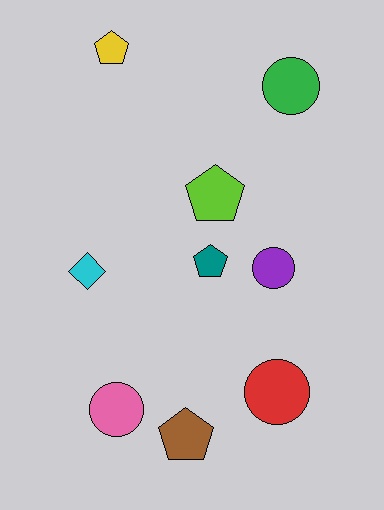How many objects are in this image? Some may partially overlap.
There are 9 objects.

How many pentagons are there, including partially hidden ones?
There are 4 pentagons.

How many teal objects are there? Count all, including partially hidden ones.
There is 1 teal object.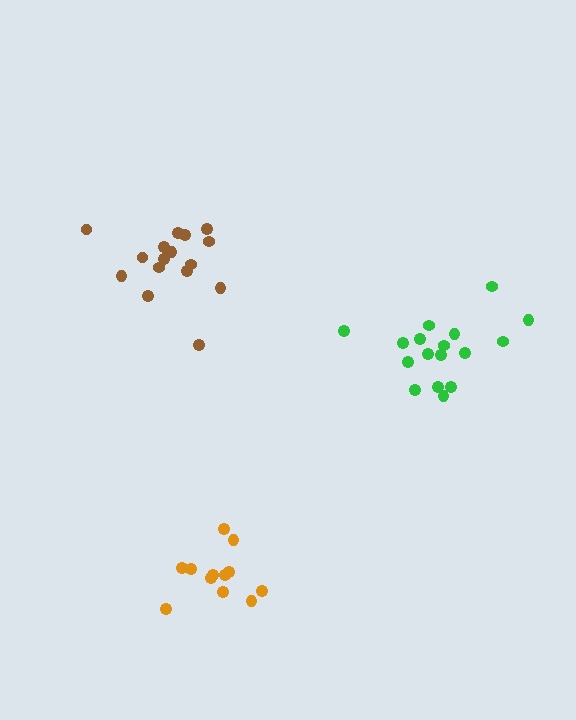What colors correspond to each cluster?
The clusters are colored: green, brown, orange.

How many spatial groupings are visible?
There are 3 spatial groupings.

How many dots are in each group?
Group 1: 17 dots, Group 2: 16 dots, Group 3: 12 dots (45 total).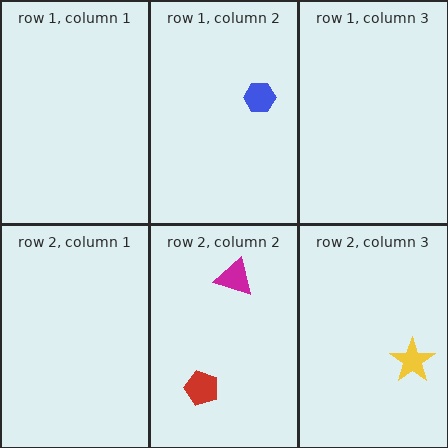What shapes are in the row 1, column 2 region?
The blue hexagon.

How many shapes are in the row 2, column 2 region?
2.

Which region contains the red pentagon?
The row 2, column 2 region.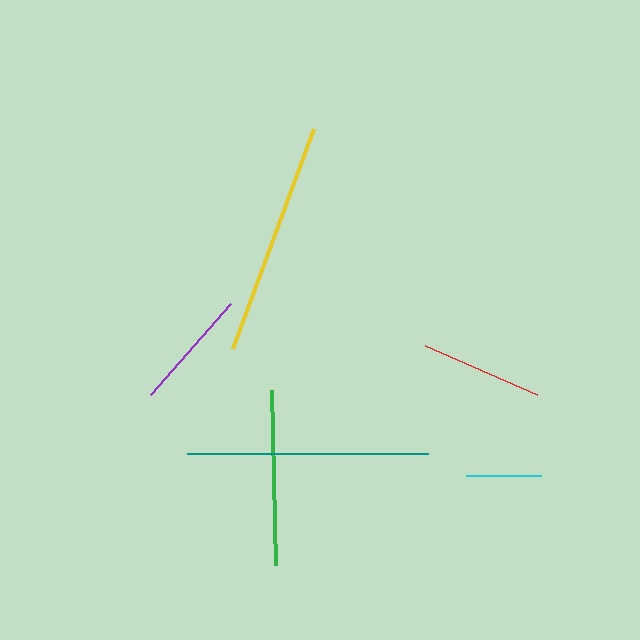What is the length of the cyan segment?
The cyan segment is approximately 75 pixels long.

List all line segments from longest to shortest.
From longest to shortest: teal, yellow, green, red, purple, cyan.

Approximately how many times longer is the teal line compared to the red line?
The teal line is approximately 2.0 times the length of the red line.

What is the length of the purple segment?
The purple segment is approximately 120 pixels long.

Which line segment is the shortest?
The cyan line is the shortest at approximately 75 pixels.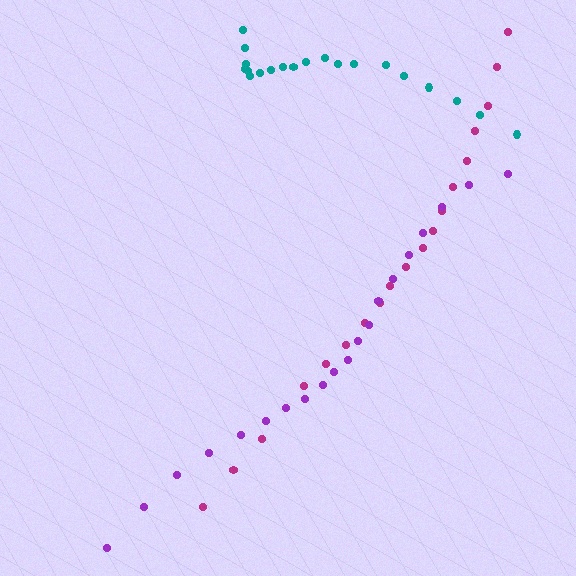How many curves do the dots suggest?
There are 3 distinct paths.